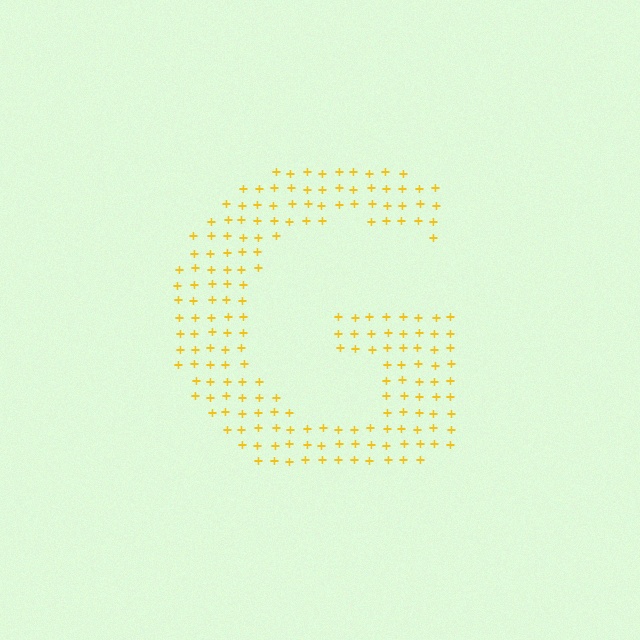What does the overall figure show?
The overall figure shows the letter G.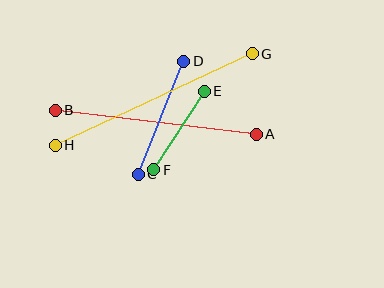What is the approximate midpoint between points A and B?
The midpoint is at approximately (156, 122) pixels.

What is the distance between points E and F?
The distance is approximately 93 pixels.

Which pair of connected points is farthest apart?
Points G and H are farthest apart.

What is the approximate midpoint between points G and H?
The midpoint is at approximately (154, 99) pixels.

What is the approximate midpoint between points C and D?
The midpoint is at approximately (161, 118) pixels.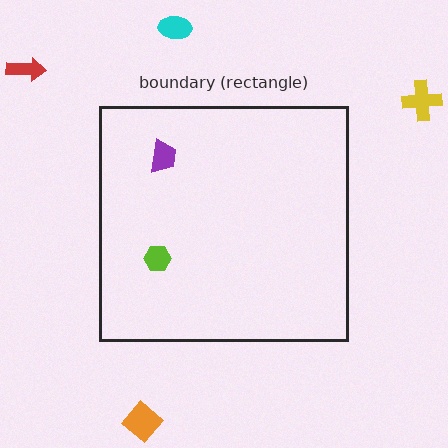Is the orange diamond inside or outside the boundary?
Outside.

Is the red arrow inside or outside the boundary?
Outside.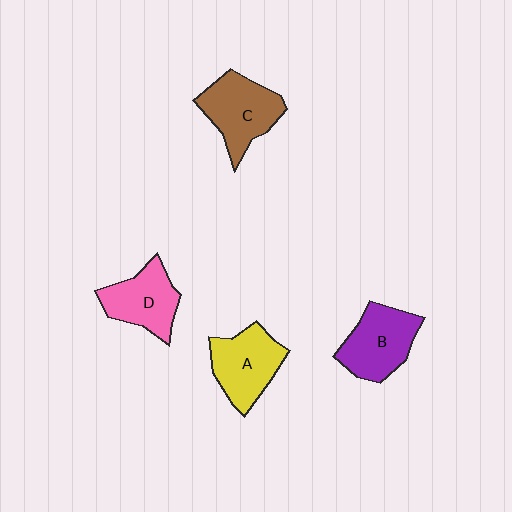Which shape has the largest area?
Shape C (brown).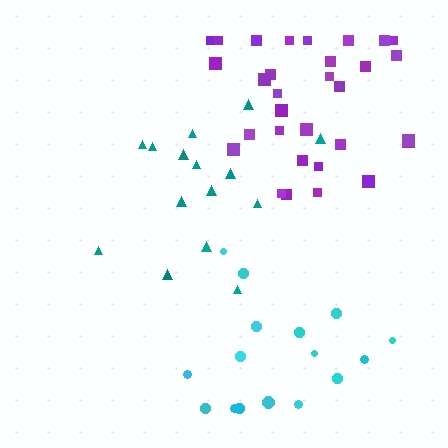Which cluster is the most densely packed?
Purple.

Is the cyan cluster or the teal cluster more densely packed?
Teal.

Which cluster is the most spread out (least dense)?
Cyan.